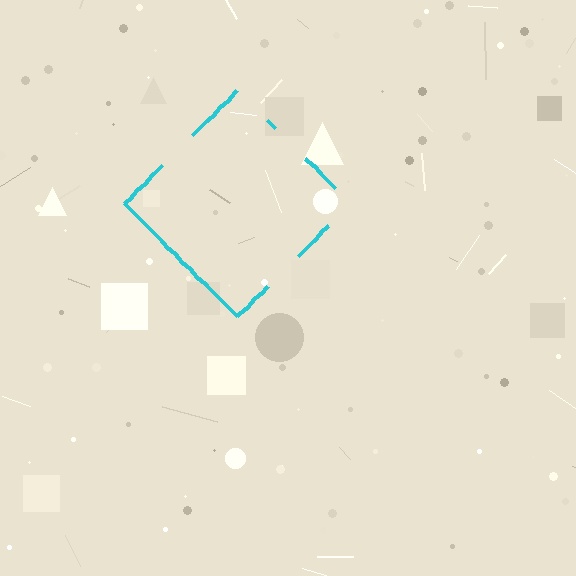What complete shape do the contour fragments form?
The contour fragments form a diamond.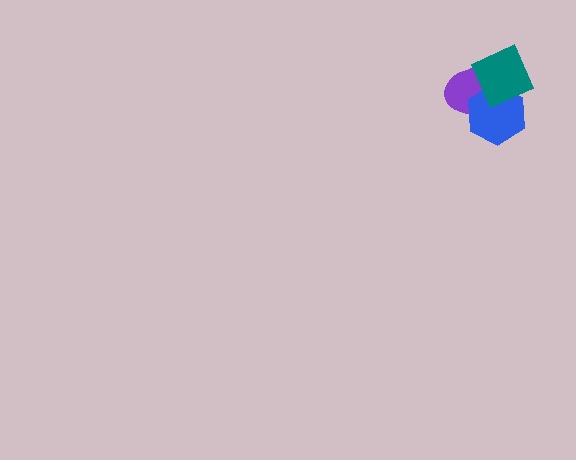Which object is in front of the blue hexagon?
The teal diamond is in front of the blue hexagon.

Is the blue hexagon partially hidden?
Yes, it is partially covered by another shape.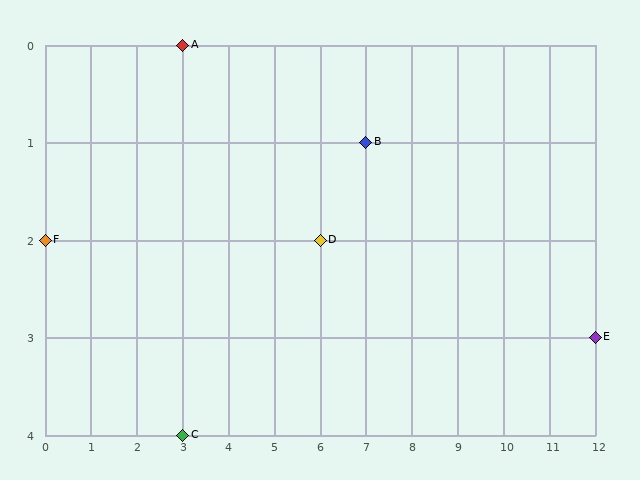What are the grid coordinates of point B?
Point B is at grid coordinates (7, 1).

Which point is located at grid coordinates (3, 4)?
Point C is at (3, 4).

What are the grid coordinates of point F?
Point F is at grid coordinates (0, 2).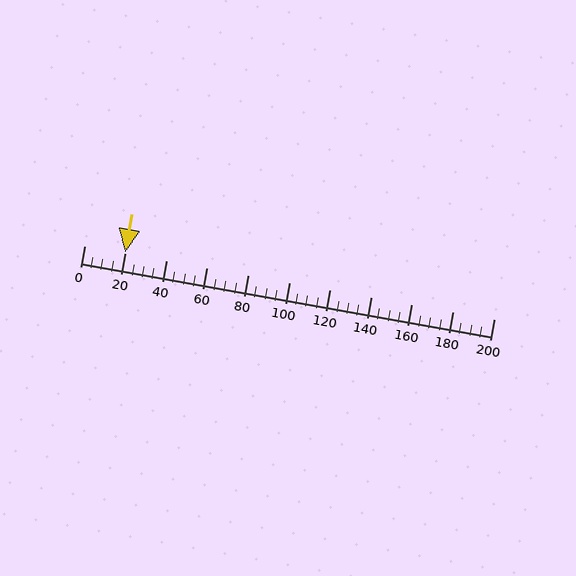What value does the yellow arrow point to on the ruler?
The yellow arrow points to approximately 20.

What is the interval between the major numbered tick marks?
The major tick marks are spaced 20 units apart.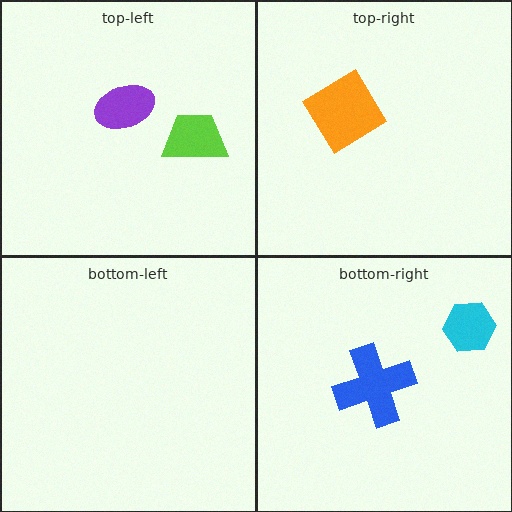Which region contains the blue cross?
The bottom-right region.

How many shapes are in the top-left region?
2.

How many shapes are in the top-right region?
1.